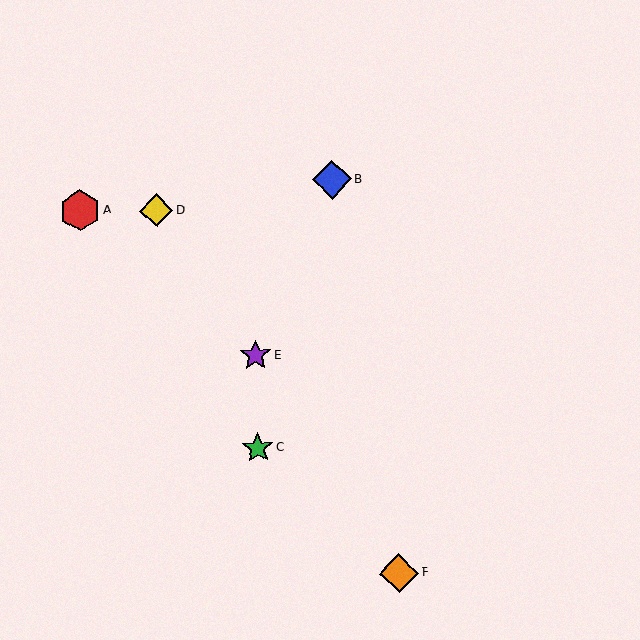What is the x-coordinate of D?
Object D is at x≈156.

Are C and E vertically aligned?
Yes, both are at x≈258.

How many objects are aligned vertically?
2 objects (C, E) are aligned vertically.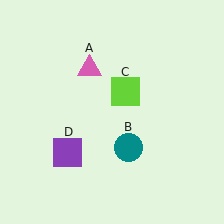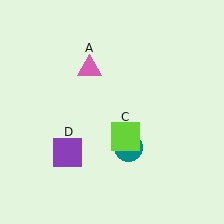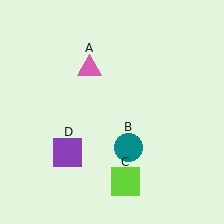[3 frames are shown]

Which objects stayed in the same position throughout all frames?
Pink triangle (object A) and teal circle (object B) and purple square (object D) remained stationary.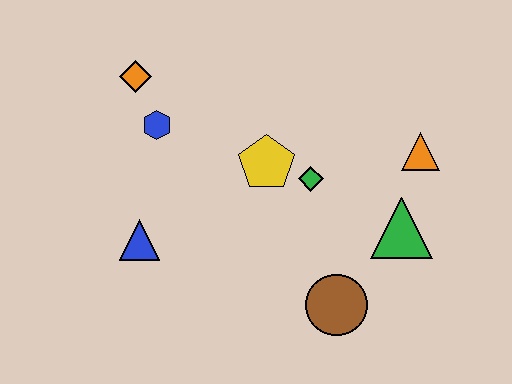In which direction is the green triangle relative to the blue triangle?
The green triangle is to the right of the blue triangle.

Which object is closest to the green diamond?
The yellow pentagon is closest to the green diamond.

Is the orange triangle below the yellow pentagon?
No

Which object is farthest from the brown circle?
The orange diamond is farthest from the brown circle.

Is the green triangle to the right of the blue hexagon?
Yes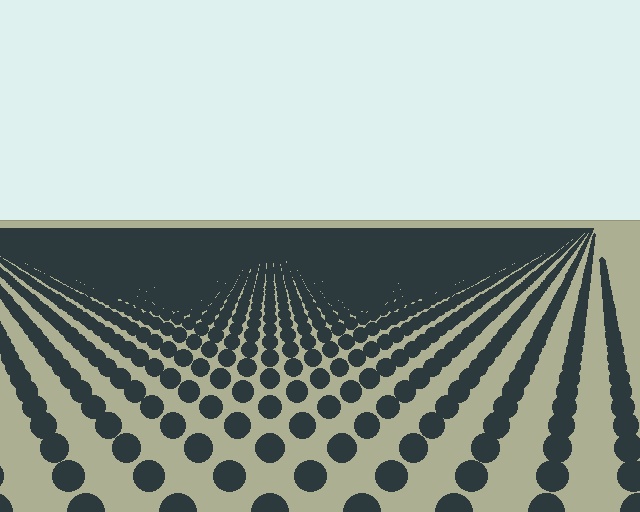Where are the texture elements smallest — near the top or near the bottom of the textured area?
Near the top.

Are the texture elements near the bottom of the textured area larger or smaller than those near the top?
Larger. Near the bottom, elements are closer to the viewer and appear at a bigger on-screen size.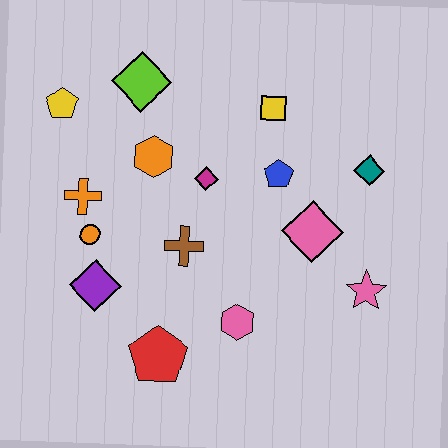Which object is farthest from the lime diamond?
The pink star is farthest from the lime diamond.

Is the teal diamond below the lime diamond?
Yes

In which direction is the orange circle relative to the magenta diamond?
The orange circle is to the left of the magenta diamond.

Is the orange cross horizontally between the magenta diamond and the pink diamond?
No